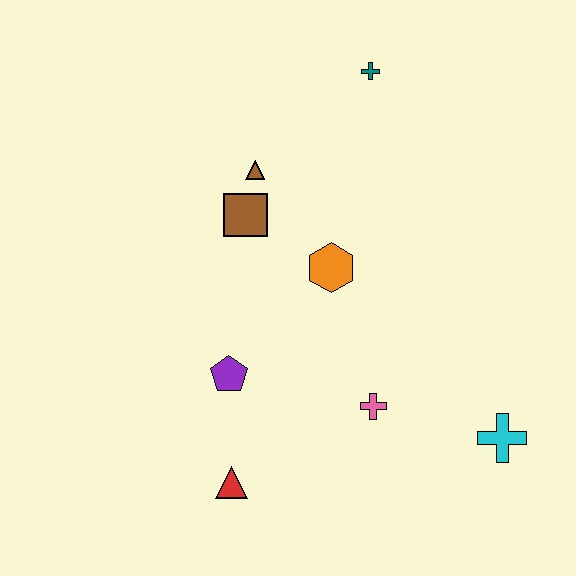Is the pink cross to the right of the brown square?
Yes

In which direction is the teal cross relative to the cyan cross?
The teal cross is above the cyan cross.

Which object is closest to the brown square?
The brown triangle is closest to the brown square.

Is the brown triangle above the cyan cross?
Yes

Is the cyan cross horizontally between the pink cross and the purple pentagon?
No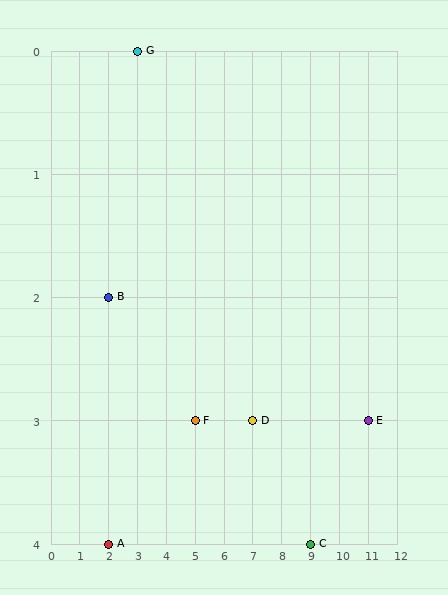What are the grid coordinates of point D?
Point D is at grid coordinates (7, 3).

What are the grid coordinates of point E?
Point E is at grid coordinates (11, 3).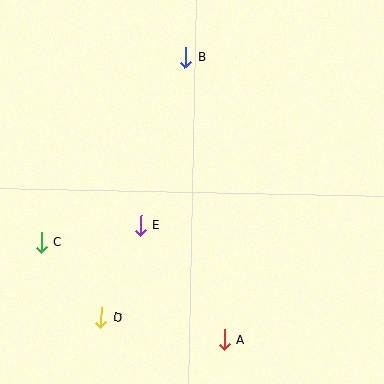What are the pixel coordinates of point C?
Point C is at (41, 242).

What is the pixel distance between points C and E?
The distance between C and E is 100 pixels.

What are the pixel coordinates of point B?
Point B is at (185, 57).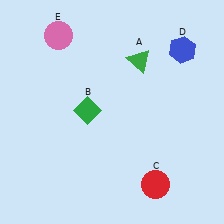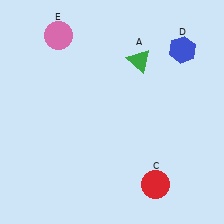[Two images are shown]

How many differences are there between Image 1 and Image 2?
There is 1 difference between the two images.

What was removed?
The green diamond (B) was removed in Image 2.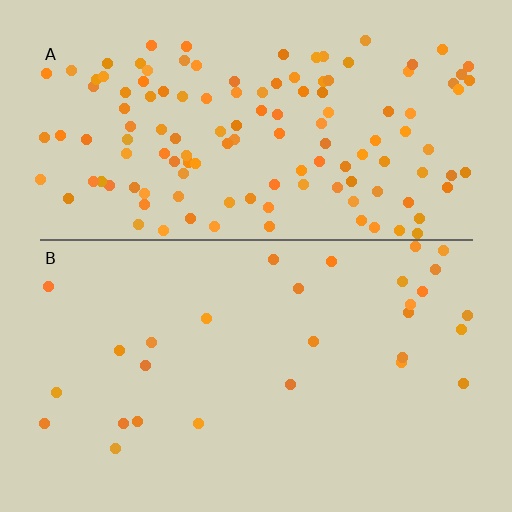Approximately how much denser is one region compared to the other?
Approximately 4.5× — region A over region B.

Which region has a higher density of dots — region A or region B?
A (the top).